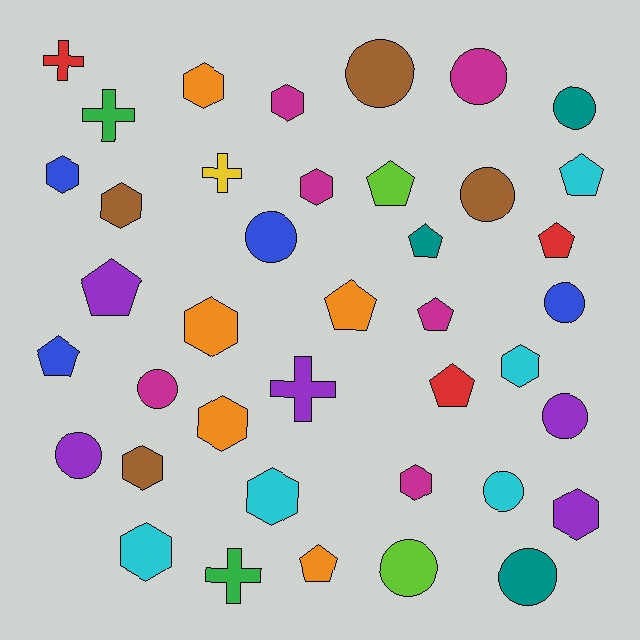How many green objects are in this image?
There are 2 green objects.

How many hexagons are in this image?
There are 13 hexagons.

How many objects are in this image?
There are 40 objects.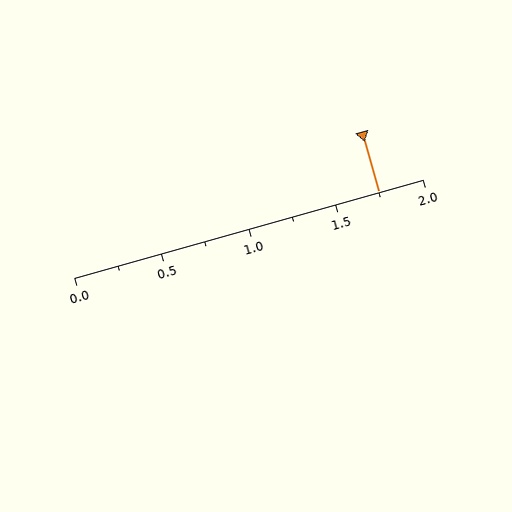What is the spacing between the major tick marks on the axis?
The major ticks are spaced 0.5 apart.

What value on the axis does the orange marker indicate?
The marker indicates approximately 1.75.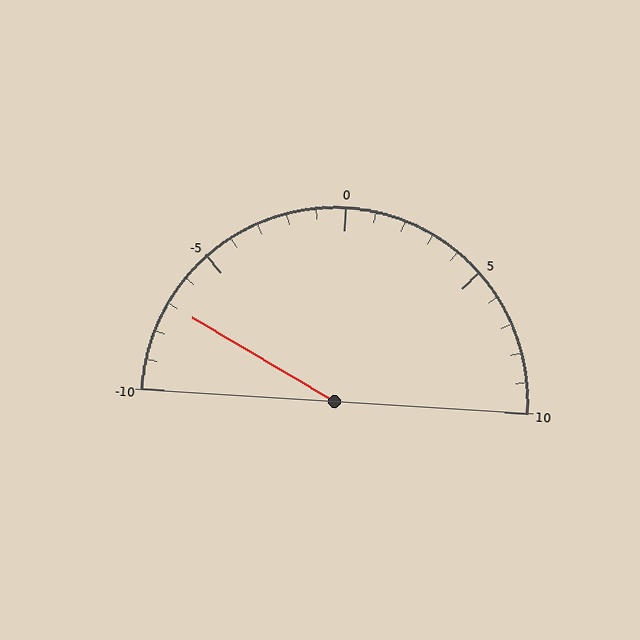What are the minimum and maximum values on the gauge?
The gauge ranges from -10 to 10.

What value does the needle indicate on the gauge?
The needle indicates approximately -7.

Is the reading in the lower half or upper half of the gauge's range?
The reading is in the lower half of the range (-10 to 10).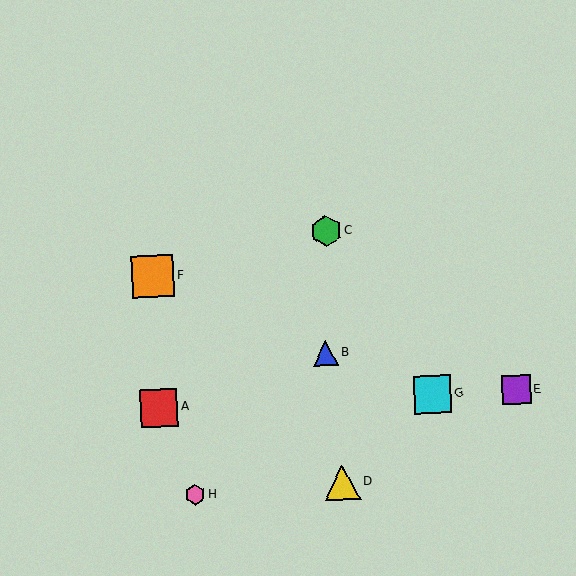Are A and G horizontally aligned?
Yes, both are at y≈408.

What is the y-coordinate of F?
Object F is at y≈276.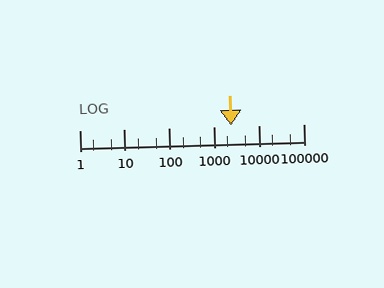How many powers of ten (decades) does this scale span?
The scale spans 5 decades, from 1 to 100000.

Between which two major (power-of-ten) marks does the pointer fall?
The pointer is between 1000 and 10000.